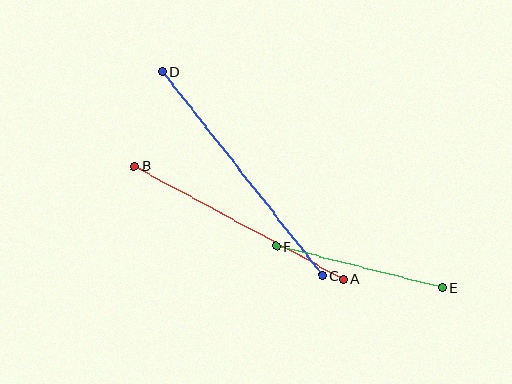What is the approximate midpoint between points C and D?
The midpoint is at approximately (242, 174) pixels.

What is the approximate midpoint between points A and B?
The midpoint is at approximately (239, 223) pixels.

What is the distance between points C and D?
The distance is approximately 259 pixels.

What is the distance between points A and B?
The distance is approximately 238 pixels.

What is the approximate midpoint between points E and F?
The midpoint is at approximately (359, 267) pixels.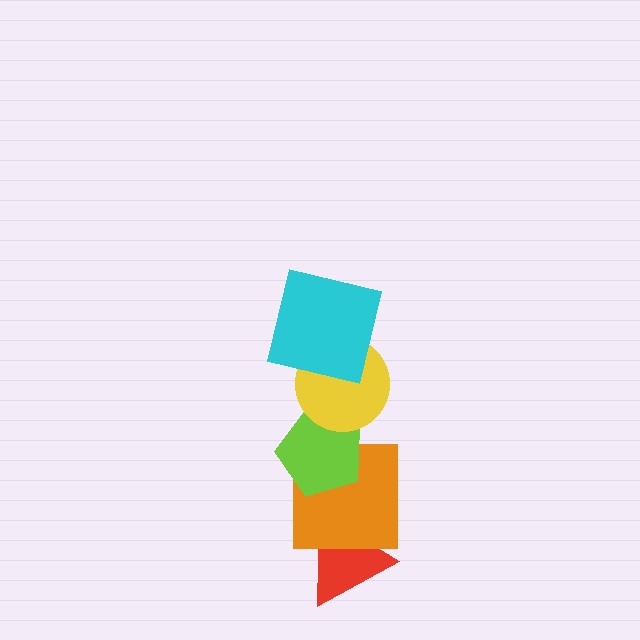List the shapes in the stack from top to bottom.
From top to bottom: the cyan square, the yellow circle, the lime pentagon, the orange square, the red triangle.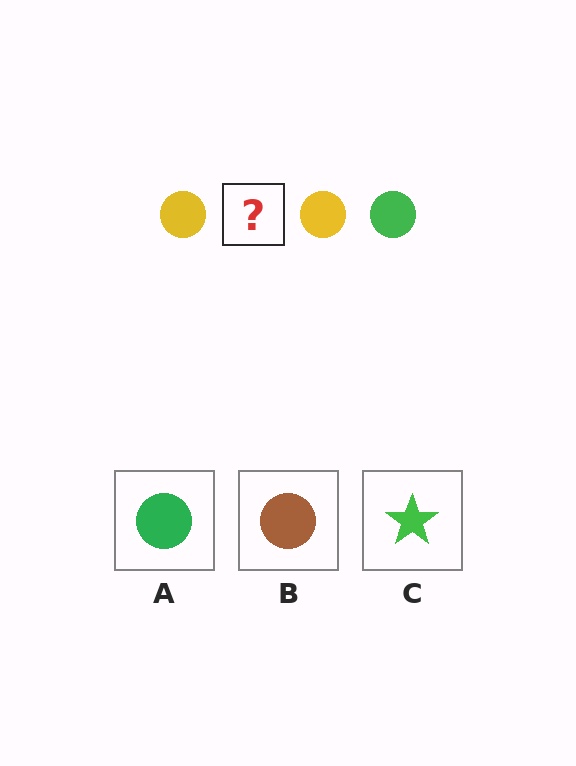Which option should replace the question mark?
Option A.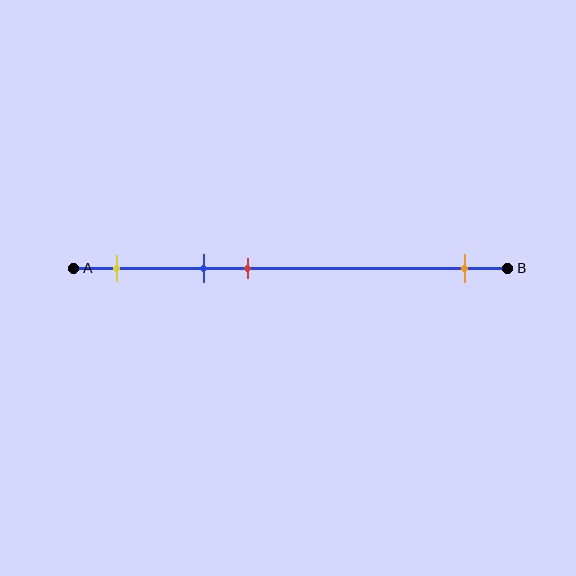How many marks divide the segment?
There are 4 marks dividing the segment.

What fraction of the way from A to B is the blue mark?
The blue mark is approximately 30% (0.3) of the way from A to B.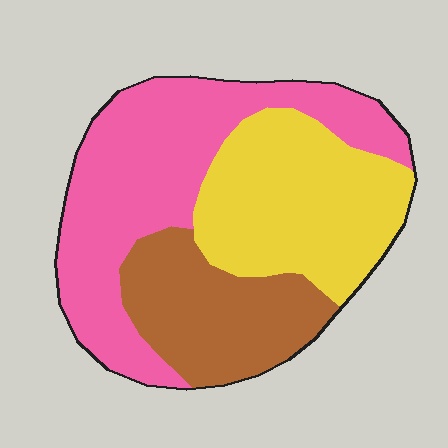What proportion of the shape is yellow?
Yellow covers 33% of the shape.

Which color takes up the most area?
Pink, at roughly 45%.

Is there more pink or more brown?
Pink.